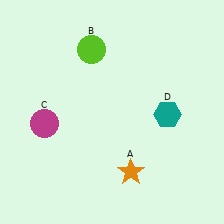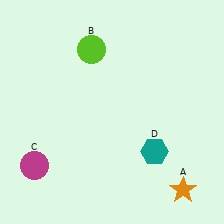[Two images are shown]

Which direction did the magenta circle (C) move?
The magenta circle (C) moved down.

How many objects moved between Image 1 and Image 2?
3 objects moved between the two images.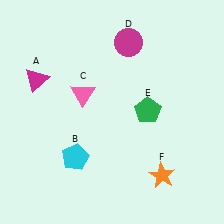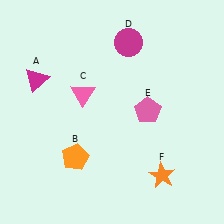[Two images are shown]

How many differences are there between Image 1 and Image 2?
There are 2 differences between the two images.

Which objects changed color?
B changed from cyan to orange. E changed from green to pink.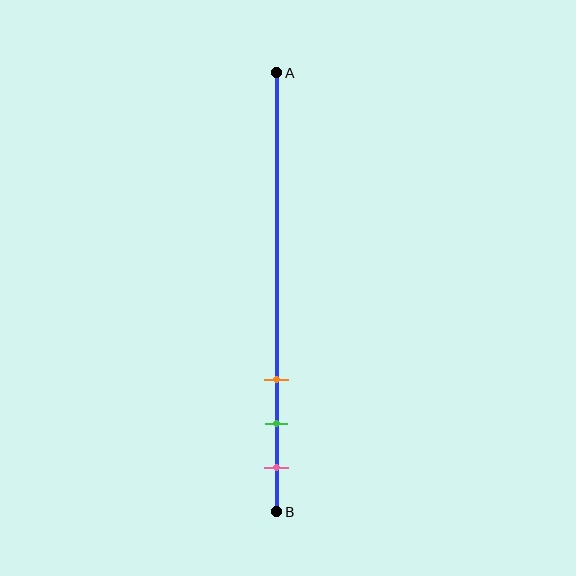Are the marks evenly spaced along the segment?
Yes, the marks are approximately evenly spaced.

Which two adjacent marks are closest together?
The green and pink marks are the closest adjacent pair.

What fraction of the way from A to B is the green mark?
The green mark is approximately 80% (0.8) of the way from A to B.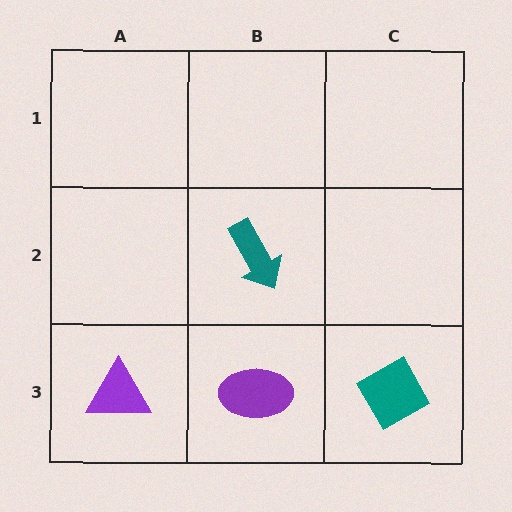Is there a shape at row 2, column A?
No, that cell is empty.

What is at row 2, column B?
A teal arrow.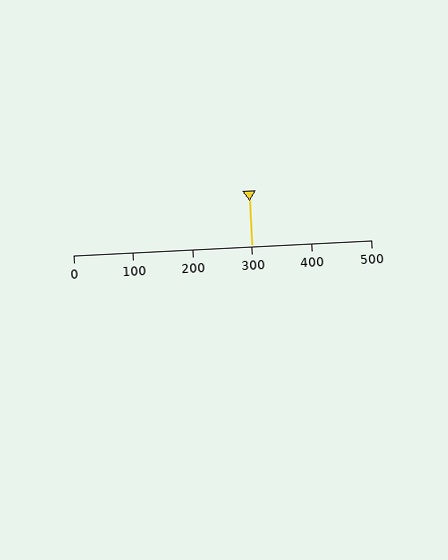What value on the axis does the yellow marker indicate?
The marker indicates approximately 300.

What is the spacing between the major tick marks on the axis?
The major ticks are spaced 100 apart.